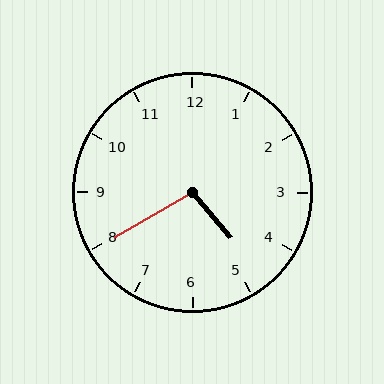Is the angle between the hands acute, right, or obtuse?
It is obtuse.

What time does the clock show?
4:40.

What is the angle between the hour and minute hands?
Approximately 100 degrees.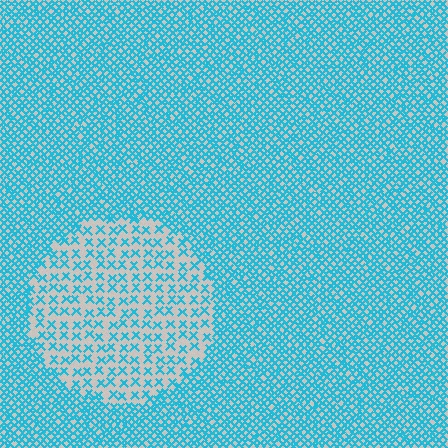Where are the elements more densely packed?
The elements are more densely packed outside the circle boundary.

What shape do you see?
I see a circle.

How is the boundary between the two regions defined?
The boundary is defined by a change in element density (approximately 2.6x ratio). All elements are the same color, size, and shape.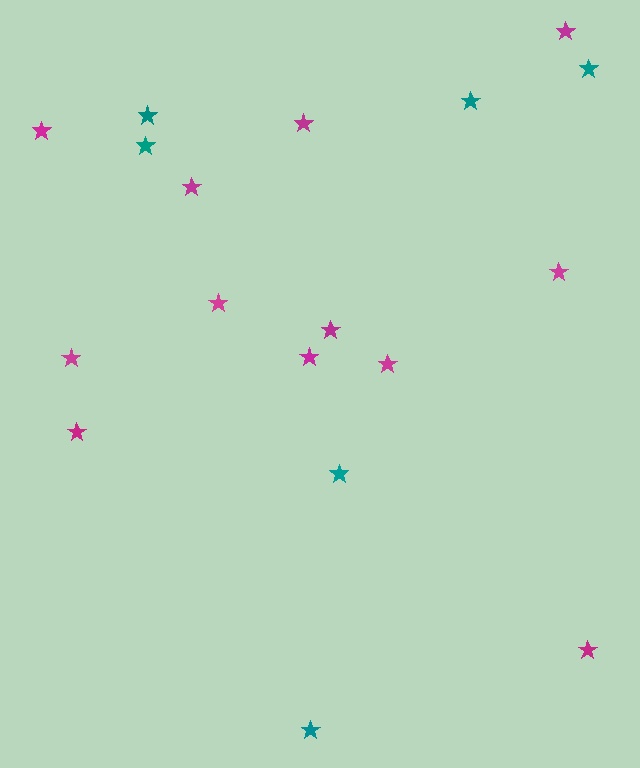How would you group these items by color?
There are 2 groups: one group of teal stars (6) and one group of magenta stars (12).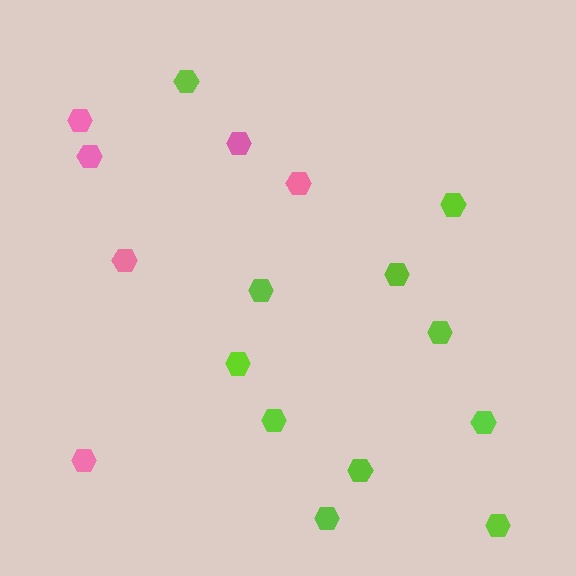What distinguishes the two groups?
There are 2 groups: one group of pink hexagons (6) and one group of lime hexagons (11).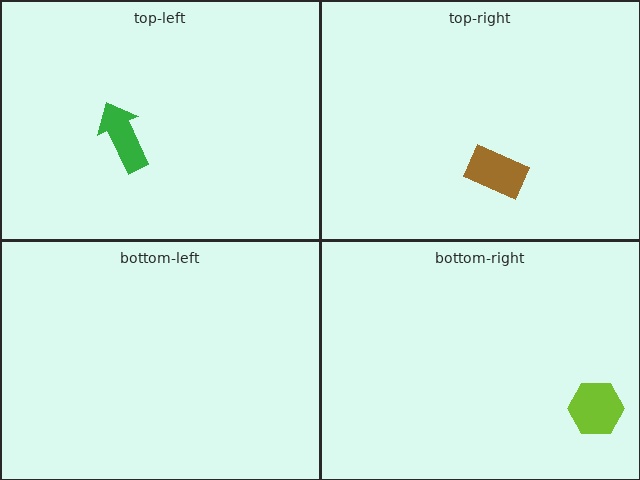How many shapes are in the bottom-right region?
1.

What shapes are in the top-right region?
The brown rectangle.